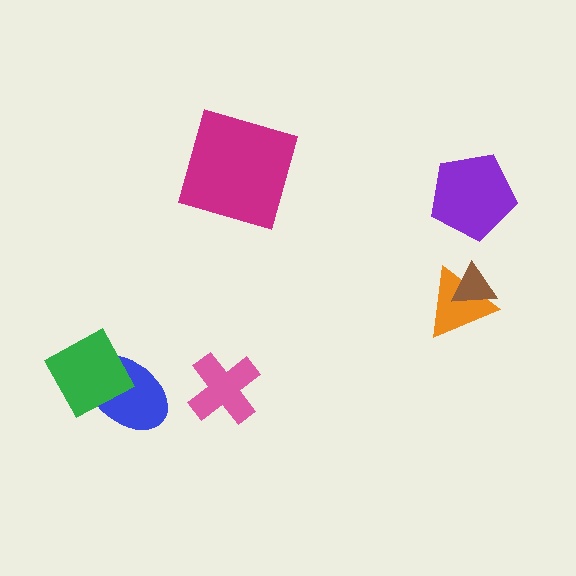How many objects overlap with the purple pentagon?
0 objects overlap with the purple pentagon.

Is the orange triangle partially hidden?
Yes, it is partially covered by another shape.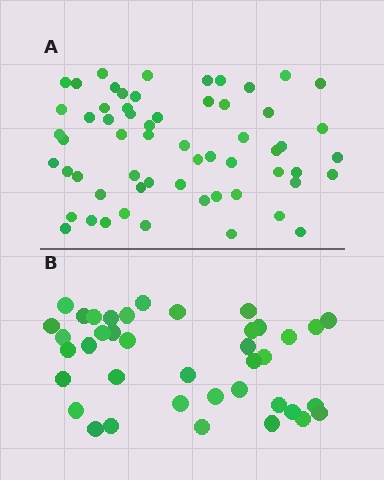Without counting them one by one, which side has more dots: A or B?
Region A (the top region) has more dots.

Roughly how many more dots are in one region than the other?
Region A has approximately 20 more dots than region B.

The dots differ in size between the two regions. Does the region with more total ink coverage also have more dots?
No. Region B has more total ink coverage because its dots are larger, but region A actually contains more individual dots. Total area can be misleading — the number of items is what matters here.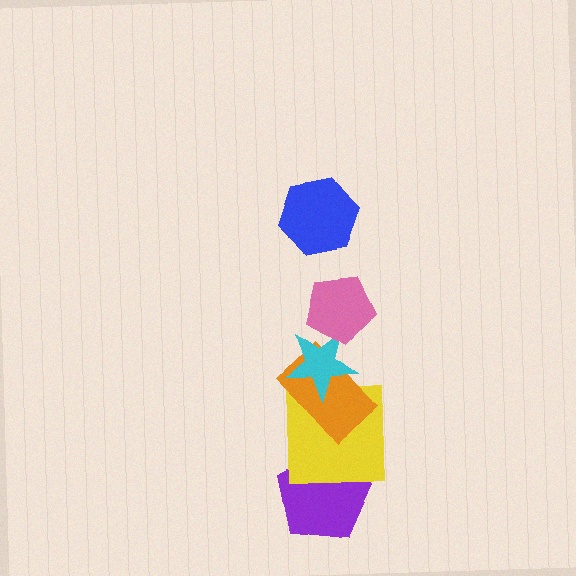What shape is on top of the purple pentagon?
The yellow square is on top of the purple pentagon.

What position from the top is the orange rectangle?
The orange rectangle is 4th from the top.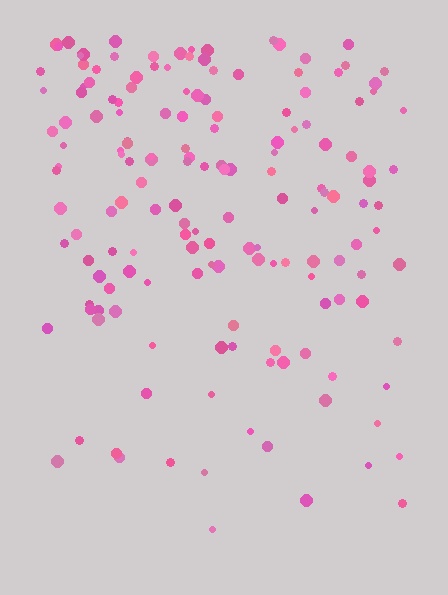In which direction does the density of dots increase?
From bottom to top, with the top side densest.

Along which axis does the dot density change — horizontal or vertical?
Vertical.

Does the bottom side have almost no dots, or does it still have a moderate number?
Still a moderate number, just noticeably fewer than the top.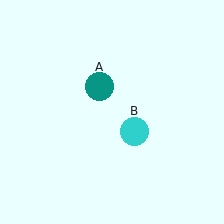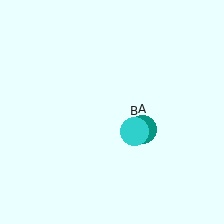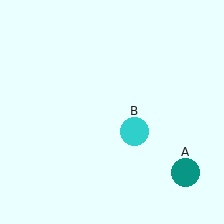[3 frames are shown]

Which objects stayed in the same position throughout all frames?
Cyan circle (object B) remained stationary.